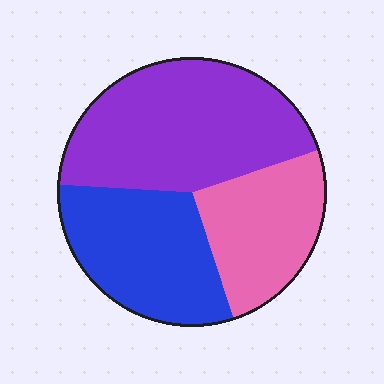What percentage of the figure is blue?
Blue takes up between a sixth and a third of the figure.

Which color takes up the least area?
Pink, at roughly 25%.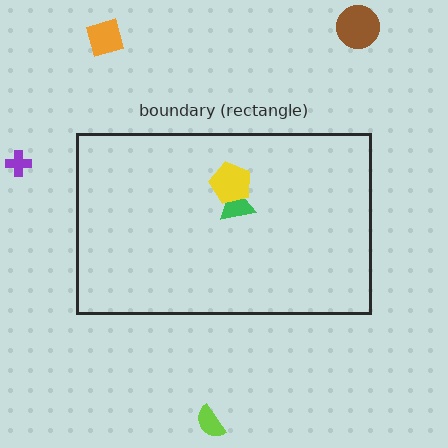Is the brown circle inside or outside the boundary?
Outside.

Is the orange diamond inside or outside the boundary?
Outside.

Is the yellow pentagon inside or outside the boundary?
Inside.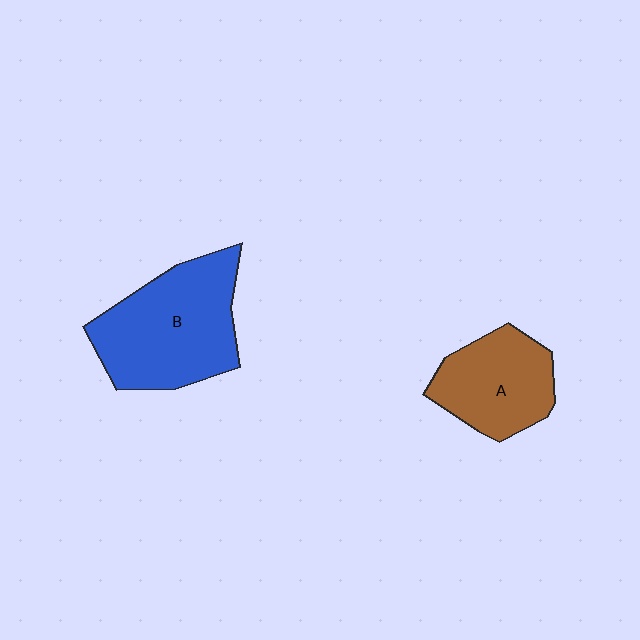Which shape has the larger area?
Shape B (blue).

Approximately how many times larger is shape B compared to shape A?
Approximately 1.5 times.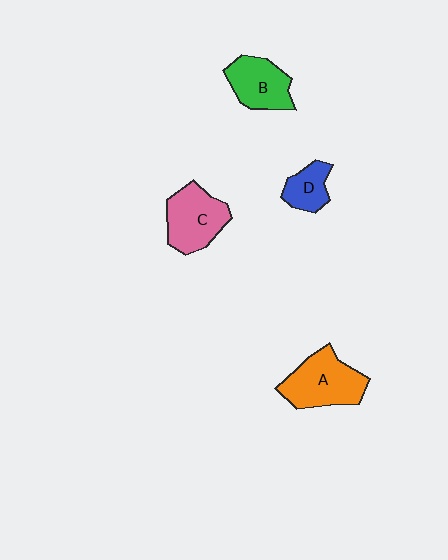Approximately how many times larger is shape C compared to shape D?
Approximately 1.8 times.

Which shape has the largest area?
Shape A (orange).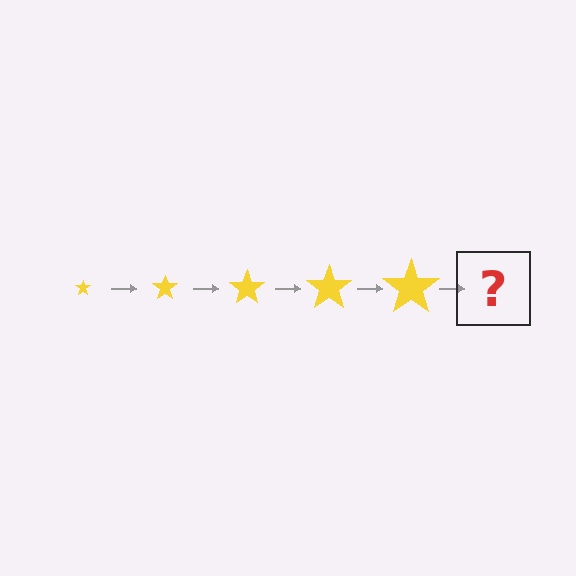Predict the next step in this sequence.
The next step is a yellow star, larger than the previous one.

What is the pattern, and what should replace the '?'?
The pattern is that the star gets progressively larger each step. The '?' should be a yellow star, larger than the previous one.